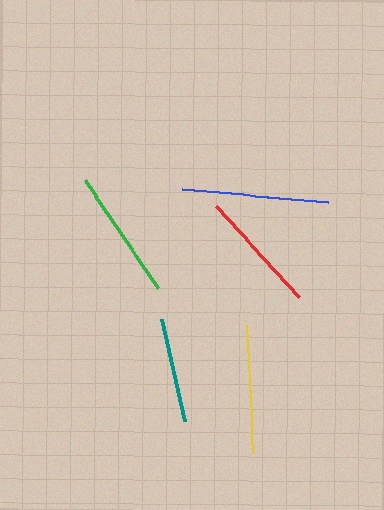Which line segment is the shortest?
The teal line is the shortest at approximately 105 pixels.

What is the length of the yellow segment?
The yellow segment is approximately 127 pixels long.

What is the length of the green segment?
The green segment is approximately 129 pixels long.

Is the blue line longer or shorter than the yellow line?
The blue line is longer than the yellow line.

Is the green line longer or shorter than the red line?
The green line is longer than the red line.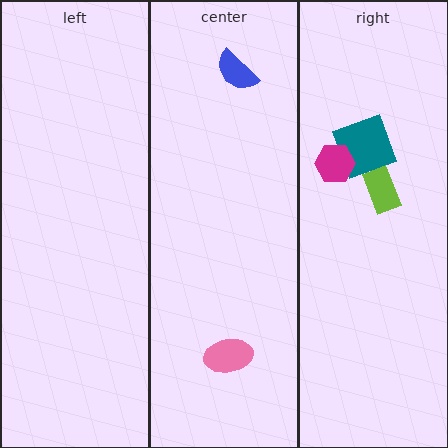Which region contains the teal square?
The right region.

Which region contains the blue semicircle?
The center region.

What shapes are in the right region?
The teal square, the lime rectangle, the magenta hexagon.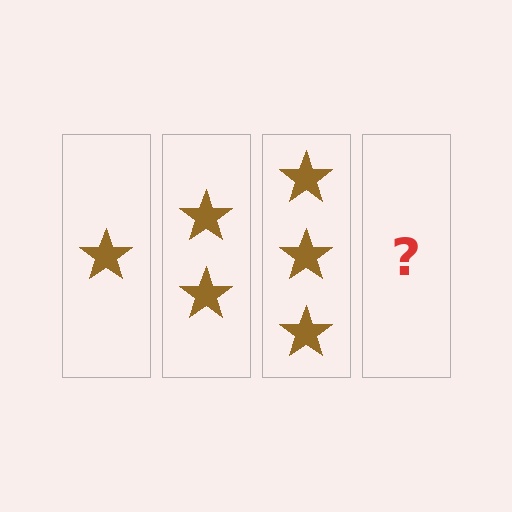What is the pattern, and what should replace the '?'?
The pattern is that each step adds one more star. The '?' should be 4 stars.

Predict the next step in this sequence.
The next step is 4 stars.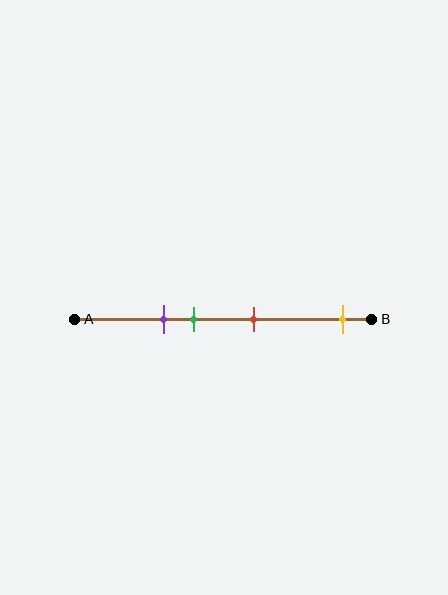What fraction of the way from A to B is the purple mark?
The purple mark is approximately 30% (0.3) of the way from A to B.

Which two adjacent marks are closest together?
The purple and green marks are the closest adjacent pair.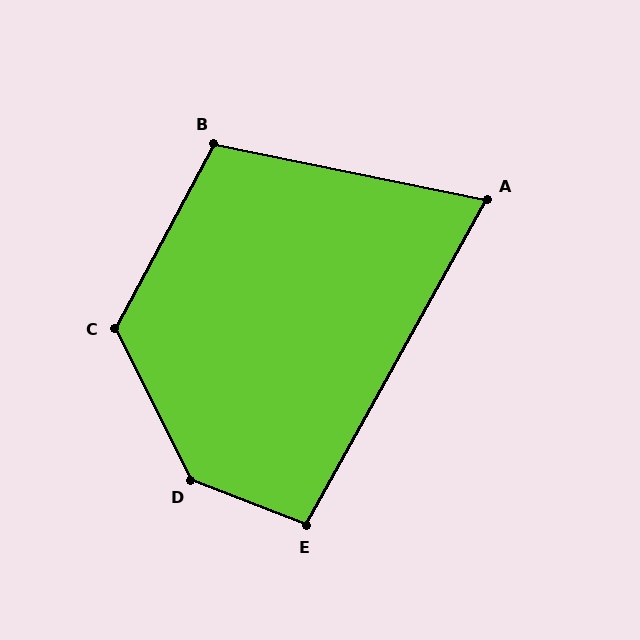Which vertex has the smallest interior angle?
A, at approximately 73 degrees.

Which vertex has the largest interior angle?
D, at approximately 138 degrees.